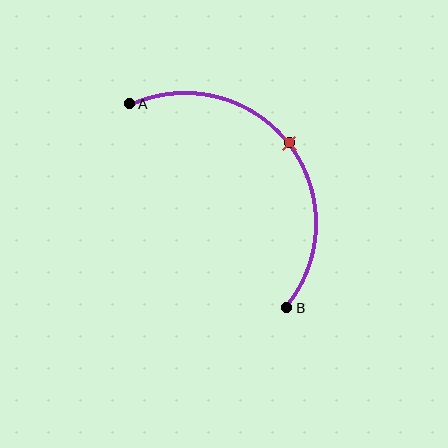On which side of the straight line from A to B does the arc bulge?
The arc bulges above and to the right of the straight line connecting A and B.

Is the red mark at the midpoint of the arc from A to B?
Yes. The red mark lies on the arc at equal arc-length from both A and B — it is the arc midpoint.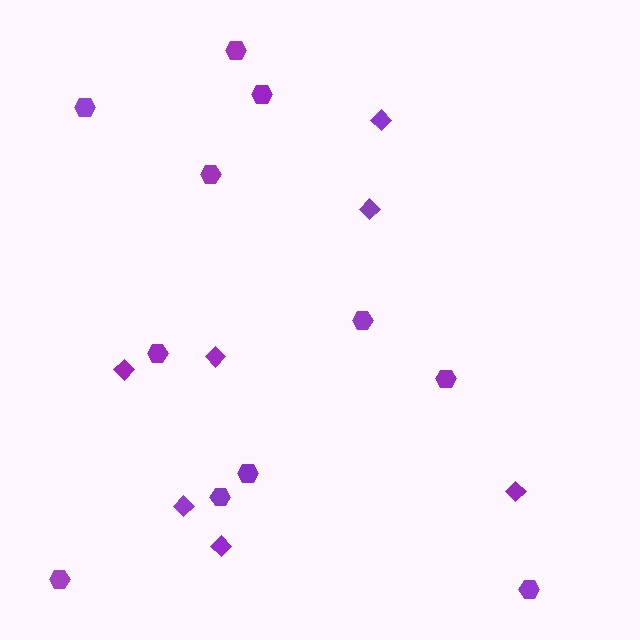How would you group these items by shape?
There are 2 groups: one group of diamonds (7) and one group of hexagons (11).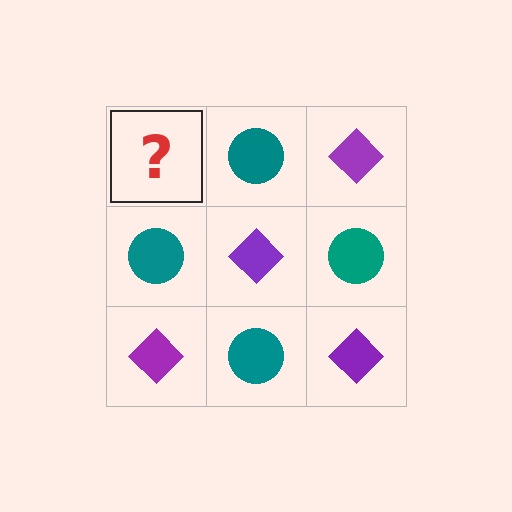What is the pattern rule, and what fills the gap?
The rule is that it alternates purple diamond and teal circle in a checkerboard pattern. The gap should be filled with a purple diamond.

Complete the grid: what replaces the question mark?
The question mark should be replaced with a purple diamond.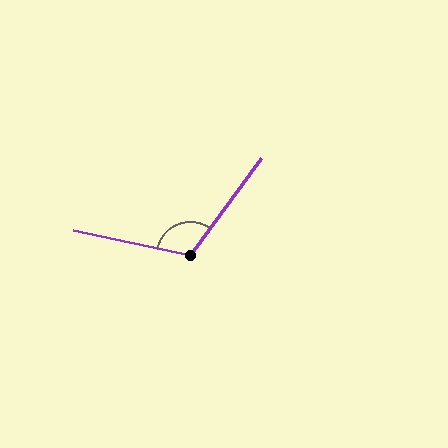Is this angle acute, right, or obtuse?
It is obtuse.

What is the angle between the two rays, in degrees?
Approximately 114 degrees.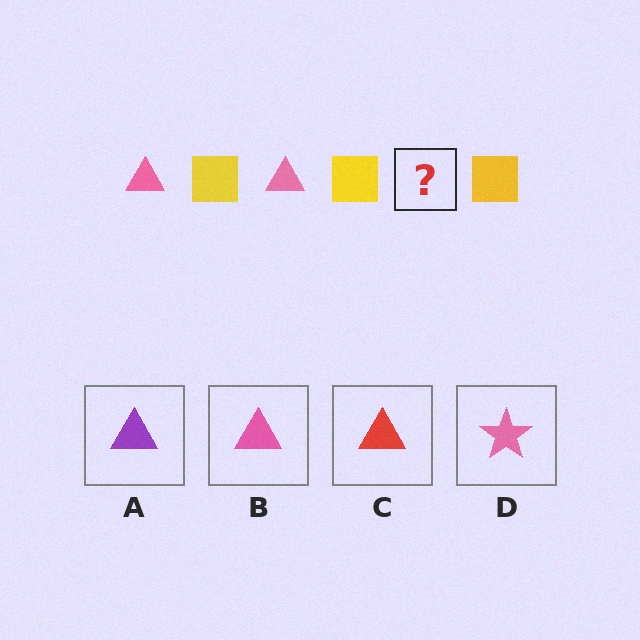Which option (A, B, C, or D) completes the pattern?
B.